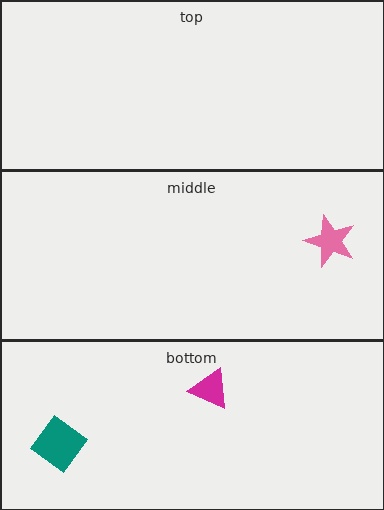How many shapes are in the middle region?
1.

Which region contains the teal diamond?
The bottom region.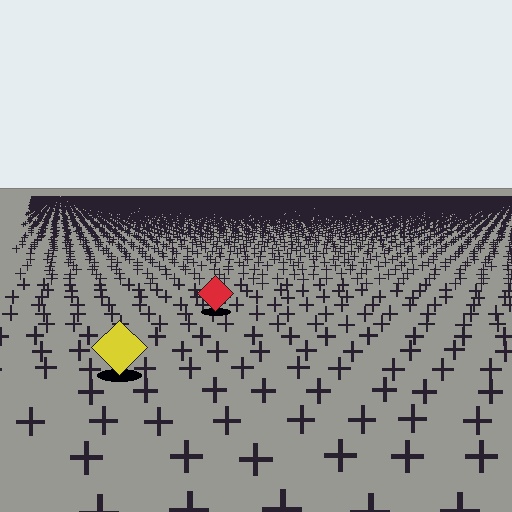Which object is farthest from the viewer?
The red diamond is farthest from the viewer. It appears smaller and the ground texture around it is denser.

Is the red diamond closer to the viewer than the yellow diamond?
No. The yellow diamond is closer — you can tell from the texture gradient: the ground texture is coarser near it.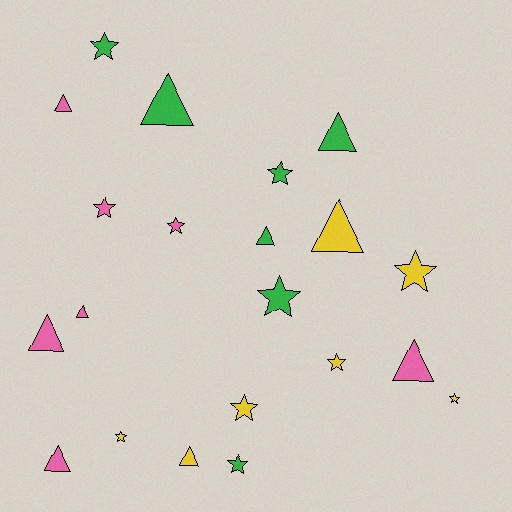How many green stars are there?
There are 4 green stars.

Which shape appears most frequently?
Star, with 11 objects.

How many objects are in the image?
There are 21 objects.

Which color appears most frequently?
Pink, with 7 objects.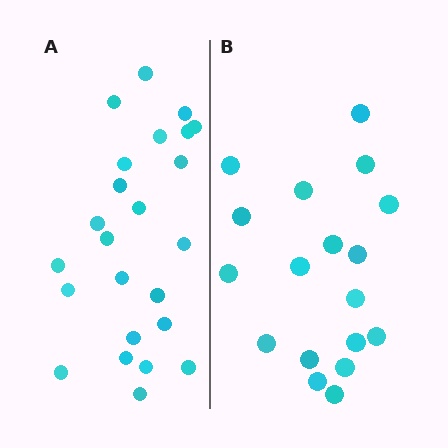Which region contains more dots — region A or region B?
Region A (the left region) has more dots.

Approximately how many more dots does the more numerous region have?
Region A has about 6 more dots than region B.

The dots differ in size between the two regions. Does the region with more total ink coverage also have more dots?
No. Region B has more total ink coverage because its dots are larger, but region A actually contains more individual dots. Total area can be misleading — the number of items is what matters here.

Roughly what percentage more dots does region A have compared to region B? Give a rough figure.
About 35% more.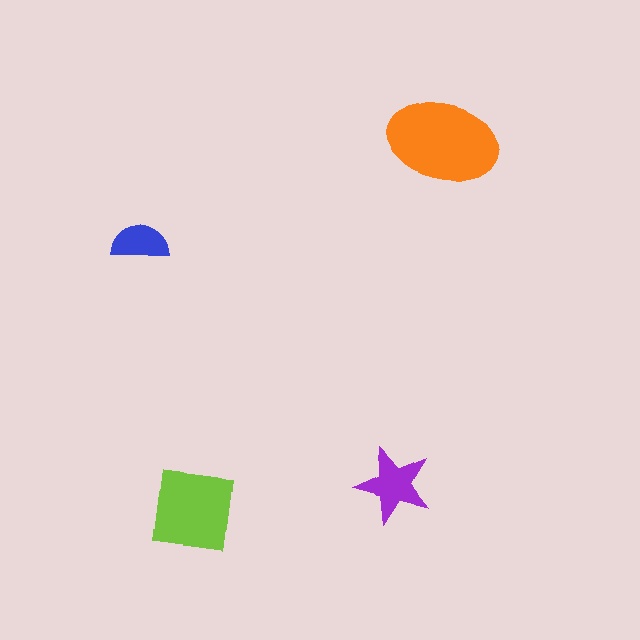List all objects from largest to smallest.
The orange ellipse, the lime square, the purple star, the blue semicircle.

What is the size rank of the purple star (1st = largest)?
3rd.